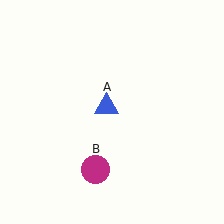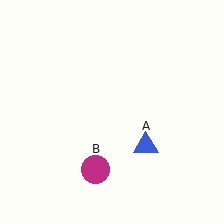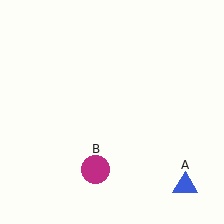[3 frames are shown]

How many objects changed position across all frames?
1 object changed position: blue triangle (object A).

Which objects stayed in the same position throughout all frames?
Magenta circle (object B) remained stationary.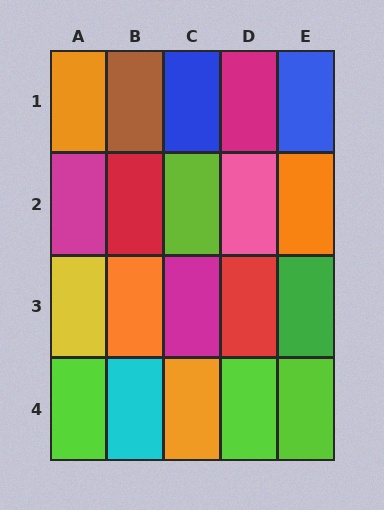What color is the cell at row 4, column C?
Orange.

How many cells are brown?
1 cell is brown.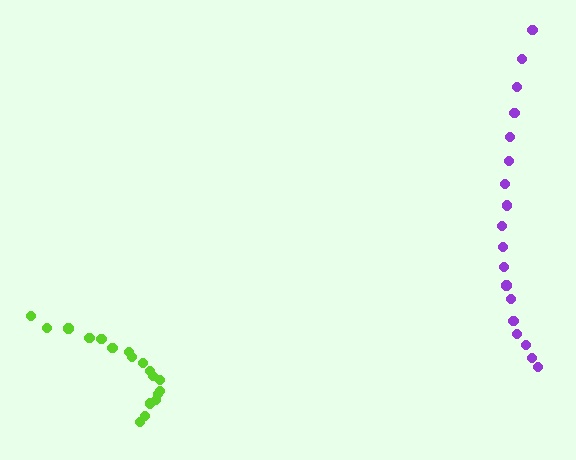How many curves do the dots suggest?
There are 2 distinct paths.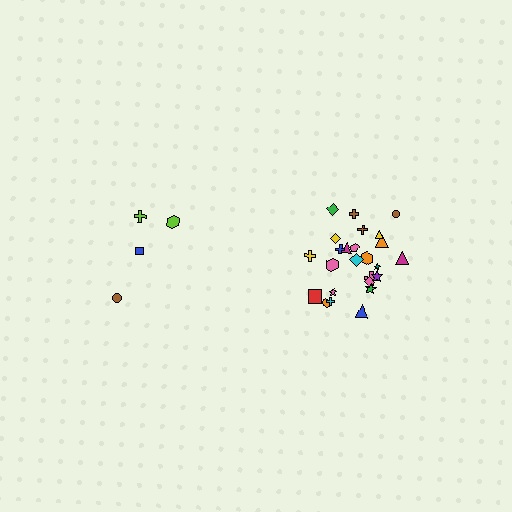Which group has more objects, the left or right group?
The right group.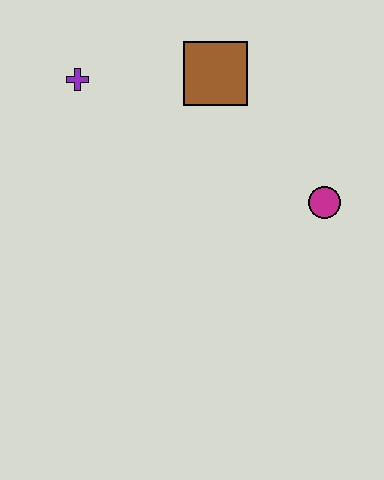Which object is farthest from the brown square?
The magenta circle is farthest from the brown square.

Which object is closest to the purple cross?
The brown square is closest to the purple cross.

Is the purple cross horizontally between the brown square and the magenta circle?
No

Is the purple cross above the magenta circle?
Yes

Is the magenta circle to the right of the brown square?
Yes